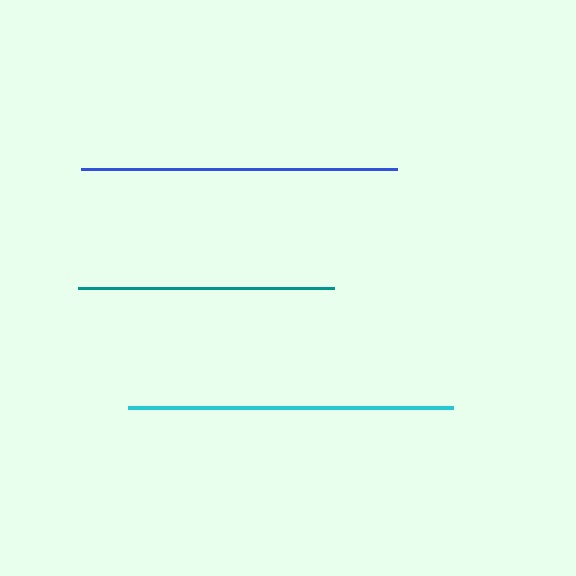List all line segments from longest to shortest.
From longest to shortest: cyan, blue, teal.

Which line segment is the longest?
The cyan line is the longest at approximately 325 pixels.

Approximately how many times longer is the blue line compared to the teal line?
The blue line is approximately 1.2 times the length of the teal line.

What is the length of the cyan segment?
The cyan segment is approximately 325 pixels long.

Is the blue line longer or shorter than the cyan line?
The cyan line is longer than the blue line.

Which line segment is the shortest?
The teal line is the shortest at approximately 256 pixels.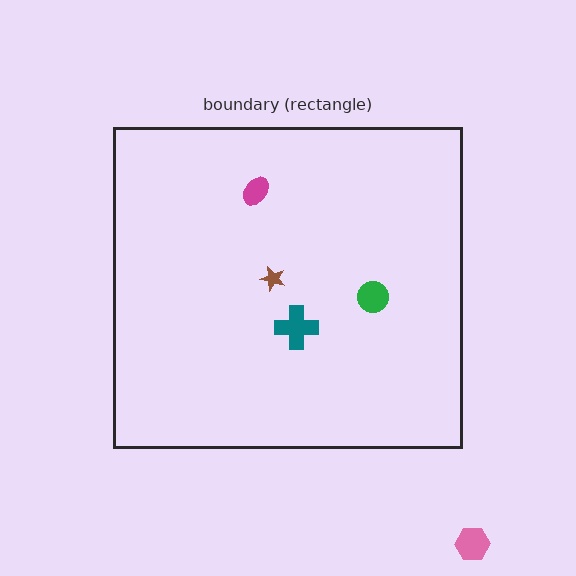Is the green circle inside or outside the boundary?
Inside.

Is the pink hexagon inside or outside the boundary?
Outside.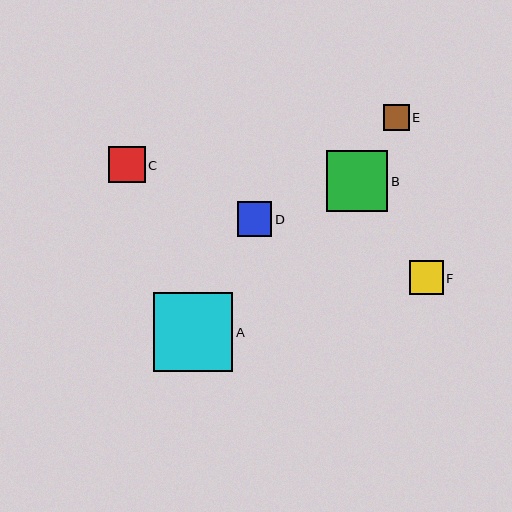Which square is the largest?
Square A is the largest with a size of approximately 79 pixels.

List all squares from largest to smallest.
From largest to smallest: A, B, C, D, F, E.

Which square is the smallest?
Square E is the smallest with a size of approximately 26 pixels.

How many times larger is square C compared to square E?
Square C is approximately 1.4 times the size of square E.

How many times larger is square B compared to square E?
Square B is approximately 2.4 times the size of square E.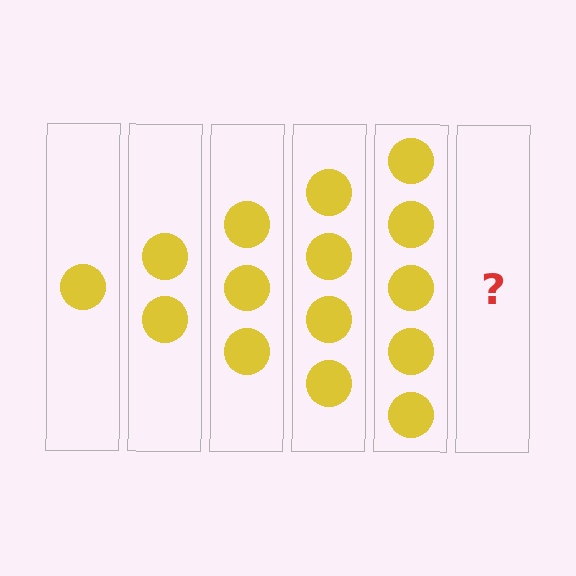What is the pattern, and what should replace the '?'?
The pattern is that each step adds one more circle. The '?' should be 6 circles.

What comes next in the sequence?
The next element should be 6 circles.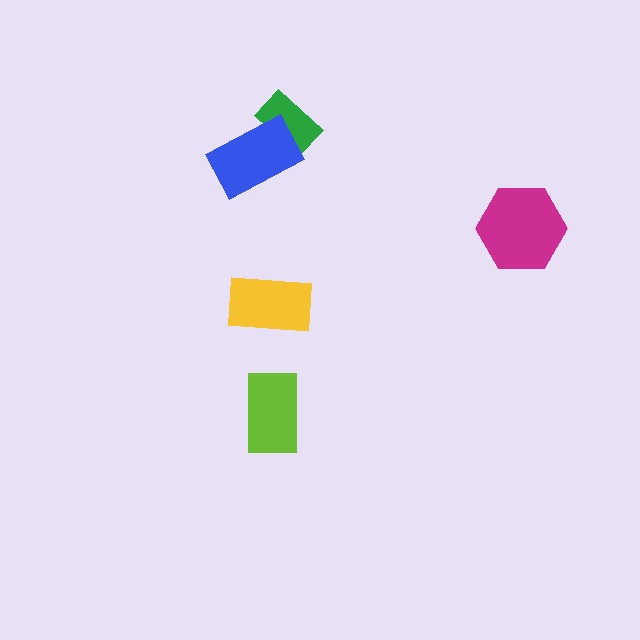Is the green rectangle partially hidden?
Yes, it is partially covered by another shape.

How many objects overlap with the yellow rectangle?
0 objects overlap with the yellow rectangle.